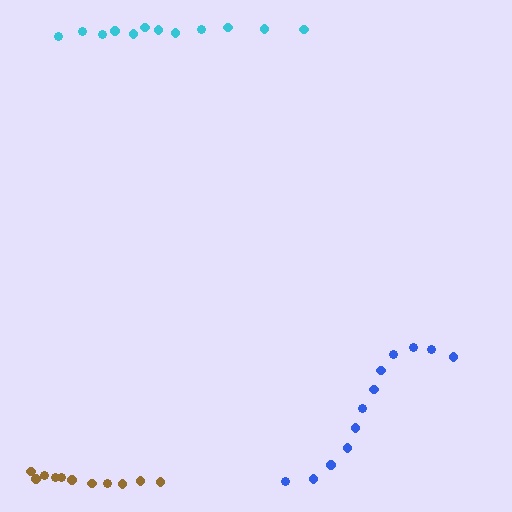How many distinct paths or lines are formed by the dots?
There are 3 distinct paths.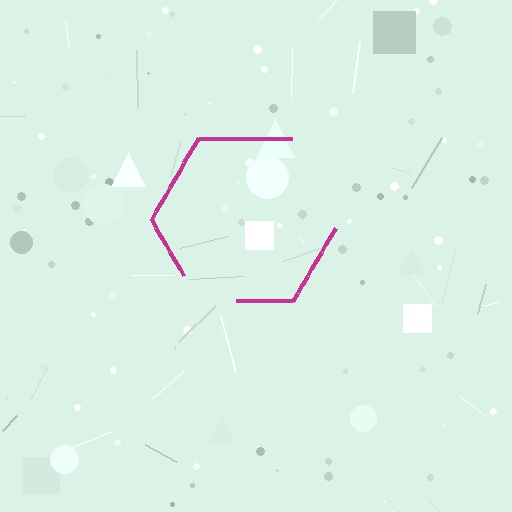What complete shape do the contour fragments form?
The contour fragments form a hexagon.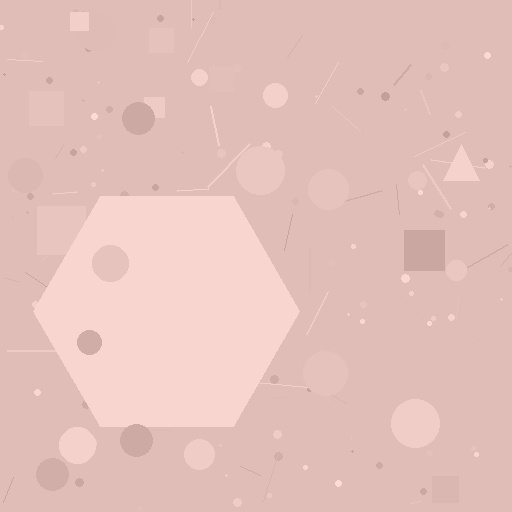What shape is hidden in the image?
A hexagon is hidden in the image.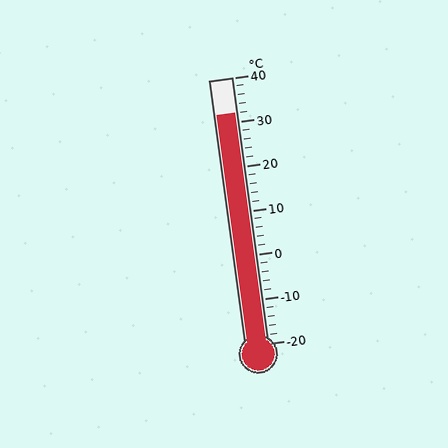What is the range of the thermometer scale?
The thermometer scale ranges from -20°C to 40°C.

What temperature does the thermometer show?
The thermometer shows approximately 32°C.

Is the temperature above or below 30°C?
The temperature is above 30°C.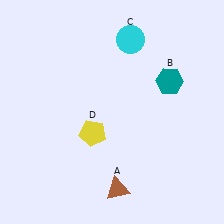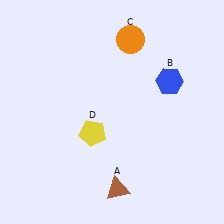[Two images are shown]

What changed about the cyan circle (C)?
In Image 1, C is cyan. In Image 2, it changed to orange.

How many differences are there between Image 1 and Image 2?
There are 2 differences between the two images.